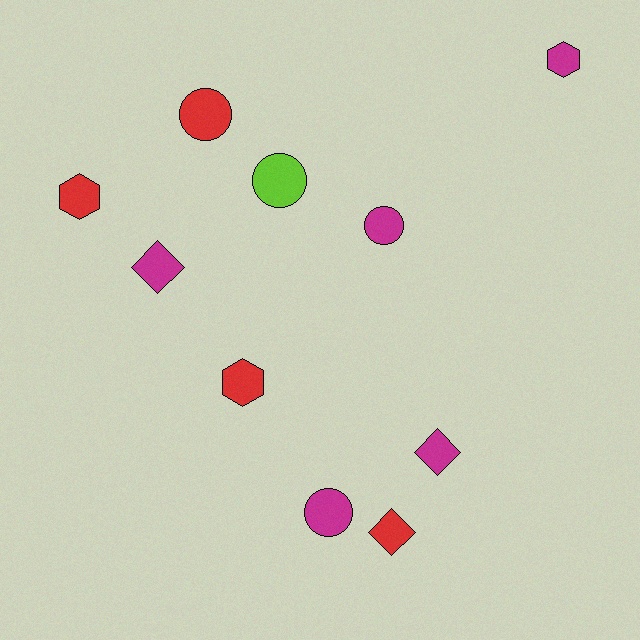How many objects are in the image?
There are 10 objects.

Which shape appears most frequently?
Circle, with 4 objects.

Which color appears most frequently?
Magenta, with 5 objects.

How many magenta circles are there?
There are 2 magenta circles.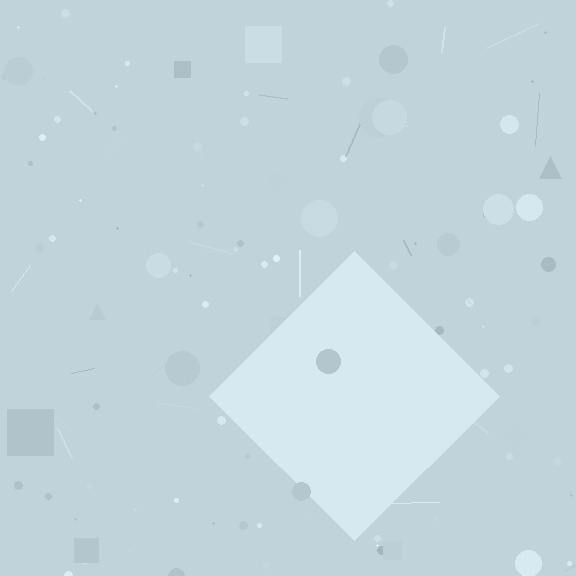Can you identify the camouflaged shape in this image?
The camouflaged shape is a diamond.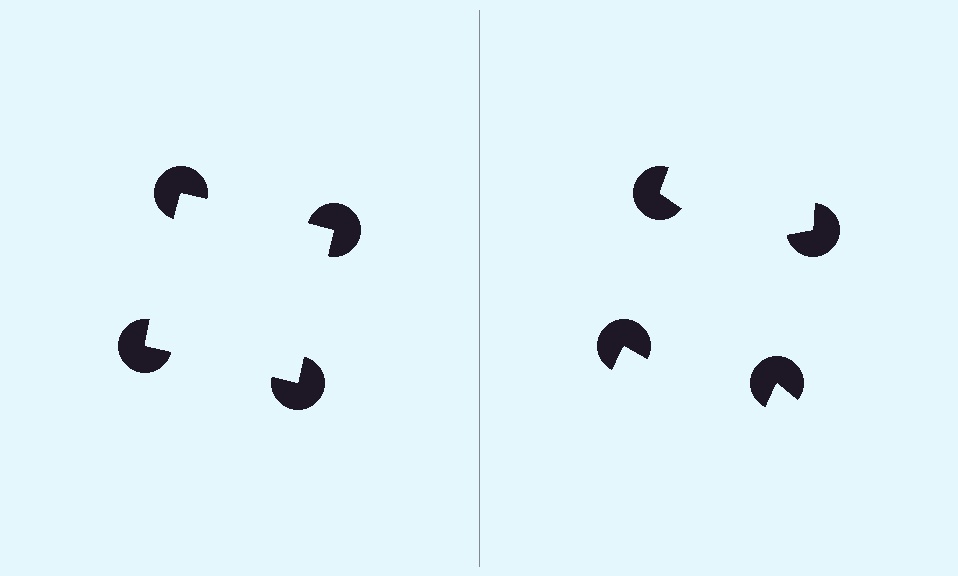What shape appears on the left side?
An illusory square.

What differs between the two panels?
The pac-man discs are positioned identically on both sides; only the wedge orientations differ. On the left they align to a square; on the right they are misaligned.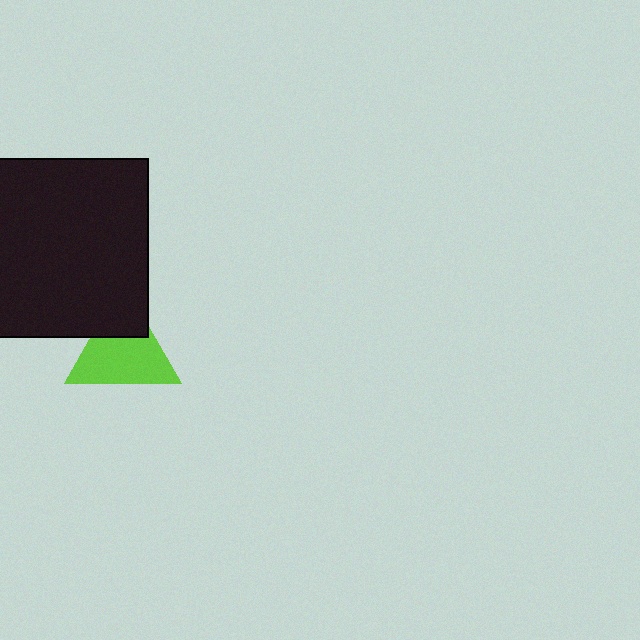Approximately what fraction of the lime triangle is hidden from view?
Roughly 30% of the lime triangle is hidden behind the black square.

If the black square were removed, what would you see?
You would see the complete lime triangle.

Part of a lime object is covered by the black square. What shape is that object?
It is a triangle.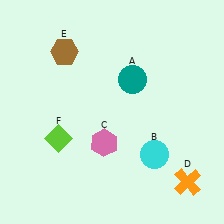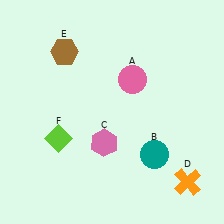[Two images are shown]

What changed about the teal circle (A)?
In Image 1, A is teal. In Image 2, it changed to pink.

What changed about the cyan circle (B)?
In Image 1, B is cyan. In Image 2, it changed to teal.